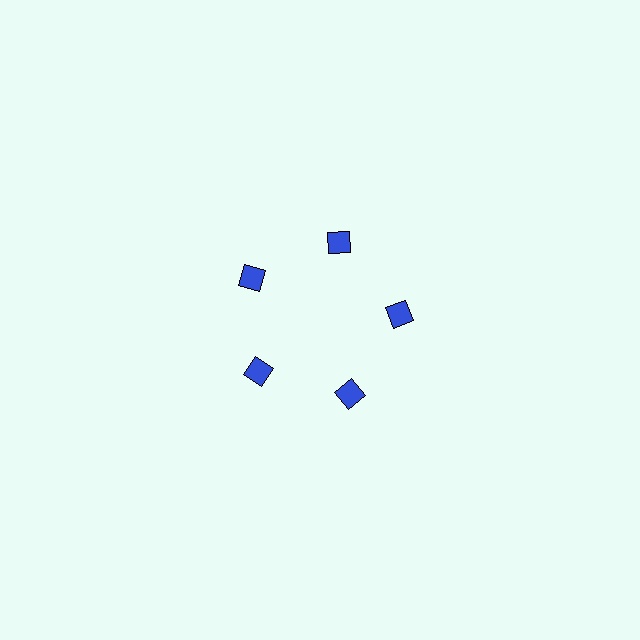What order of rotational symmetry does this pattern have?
This pattern has 5-fold rotational symmetry.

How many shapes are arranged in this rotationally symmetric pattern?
There are 5 shapes, arranged in 5 groups of 1.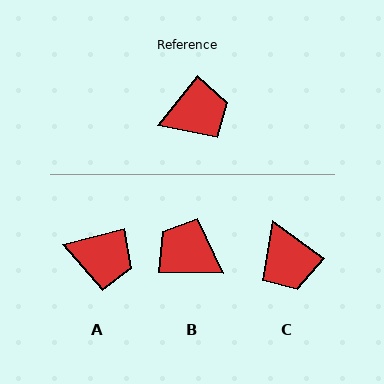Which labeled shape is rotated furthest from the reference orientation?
B, about 126 degrees away.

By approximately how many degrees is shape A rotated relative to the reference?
Approximately 38 degrees clockwise.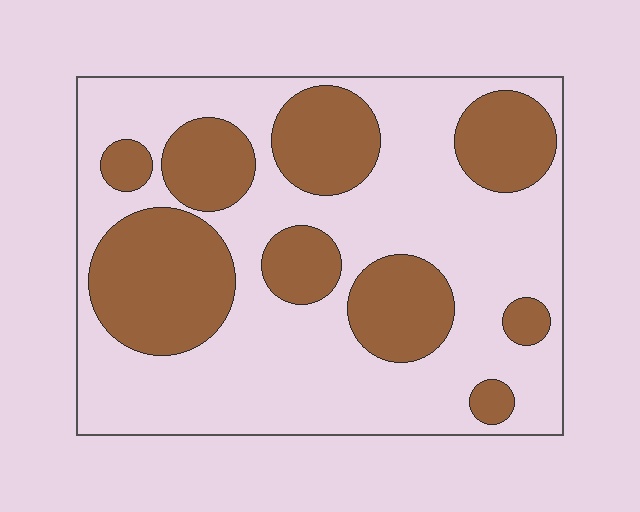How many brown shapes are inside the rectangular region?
9.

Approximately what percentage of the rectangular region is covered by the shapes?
Approximately 35%.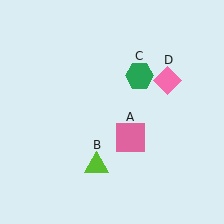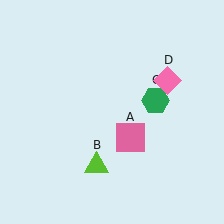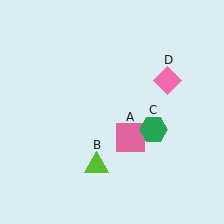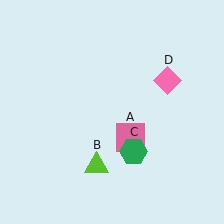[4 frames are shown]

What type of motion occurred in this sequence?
The green hexagon (object C) rotated clockwise around the center of the scene.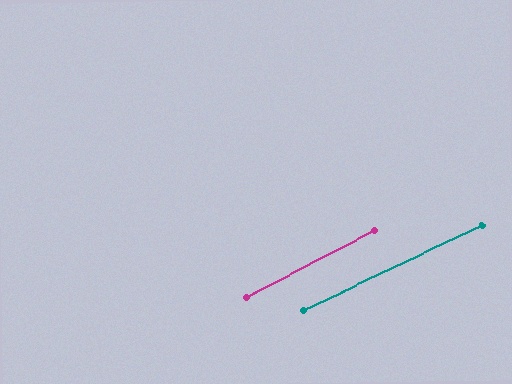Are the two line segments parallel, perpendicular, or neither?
Parallel — their directions differ by only 1.8°.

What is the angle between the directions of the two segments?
Approximately 2 degrees.